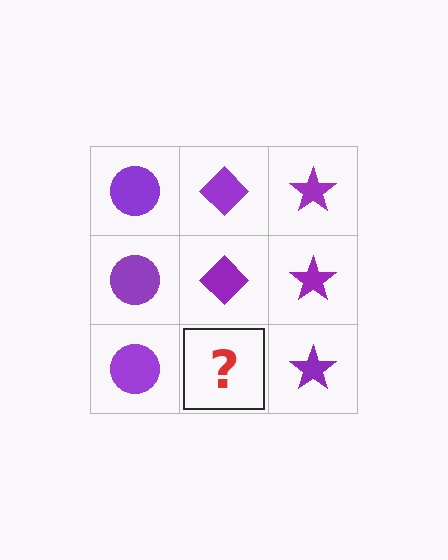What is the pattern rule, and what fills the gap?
The rule is that each column has a consistent shape. The gap should be filled with a purple diamond.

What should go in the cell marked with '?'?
The missing cell should contain a purple diamond.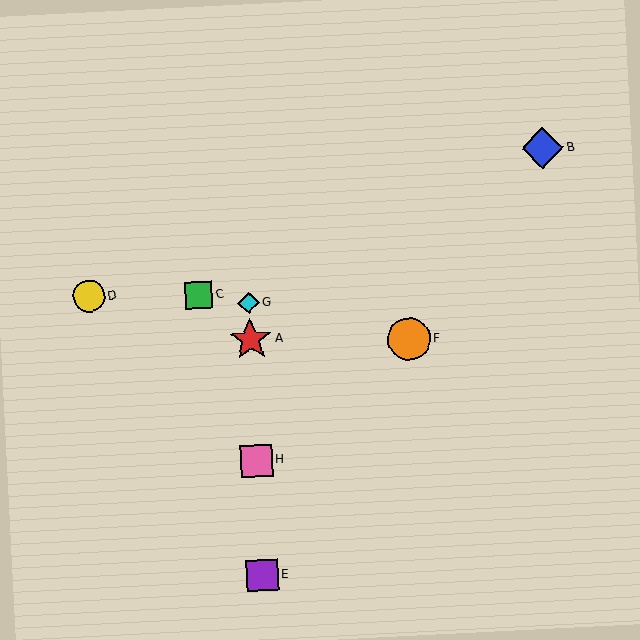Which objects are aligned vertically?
Objects A, E, G, H are aligned vertically.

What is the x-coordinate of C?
Object C is at x≈199.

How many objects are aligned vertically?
4 objects (A, E, G, H) are aligned vertically.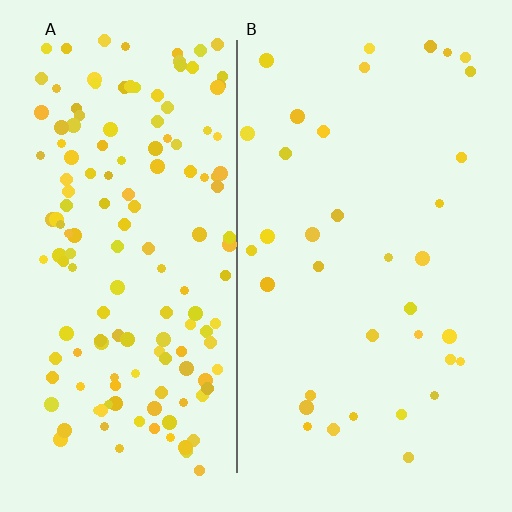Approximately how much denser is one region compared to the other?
Approximately 4.2× — region A over region B.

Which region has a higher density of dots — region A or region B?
A (the left).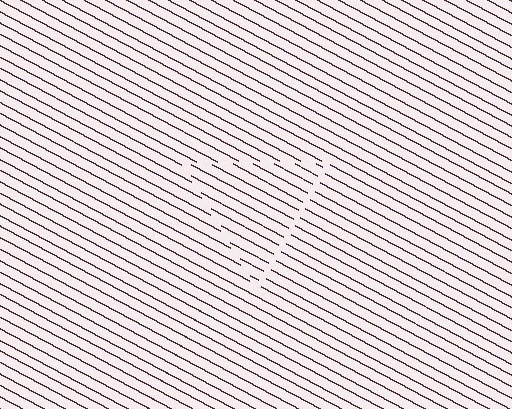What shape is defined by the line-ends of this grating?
An illusory triangle. The interior of the shape contains the same grating, shifted by half a period — the contour is defined by the phase discontinuity where line-ends from the inner and outer gratings abut.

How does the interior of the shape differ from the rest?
The interior of the shape contains the same grating, shifted by half a period — the contour is defined by the phase discontinuity where line-ends from the inner and outer gratings abut.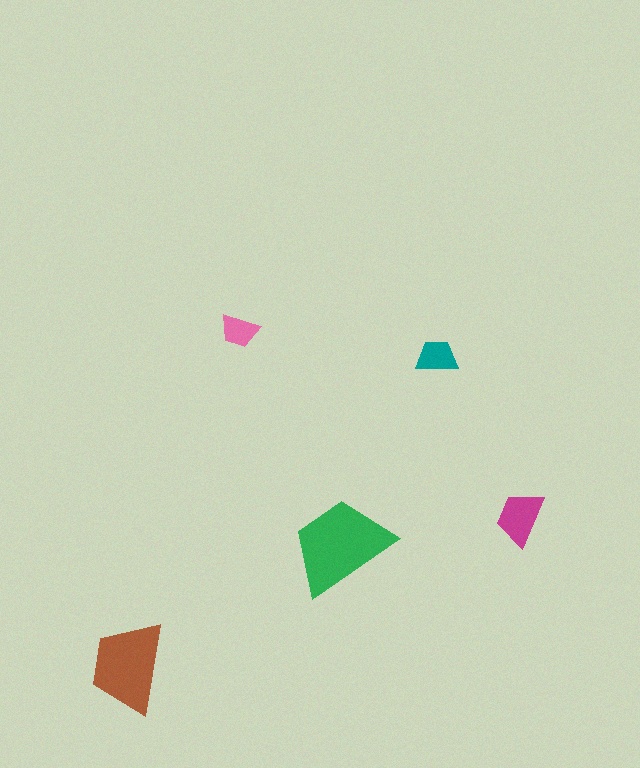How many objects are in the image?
There are 5 objects in the image.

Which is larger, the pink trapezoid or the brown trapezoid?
The brown one.